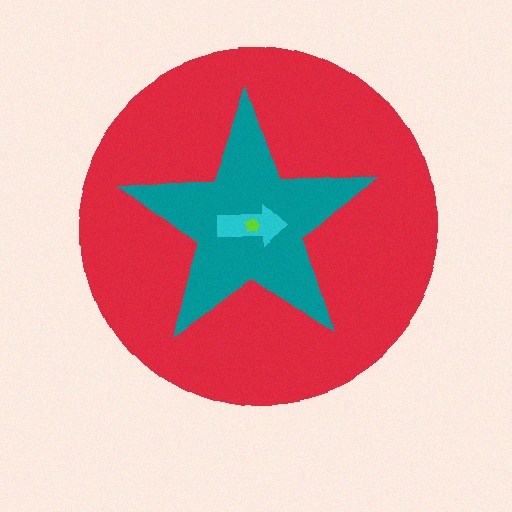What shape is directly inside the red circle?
The teal star.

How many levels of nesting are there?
4.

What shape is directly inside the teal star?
The cyan arrow.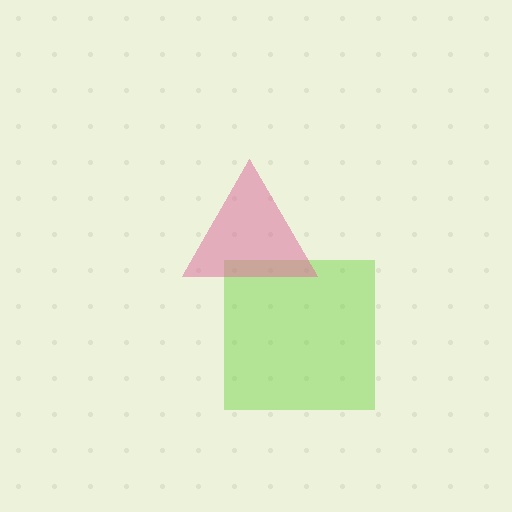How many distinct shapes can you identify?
There are 2 distinct shapes: a lime square, a pink triangle.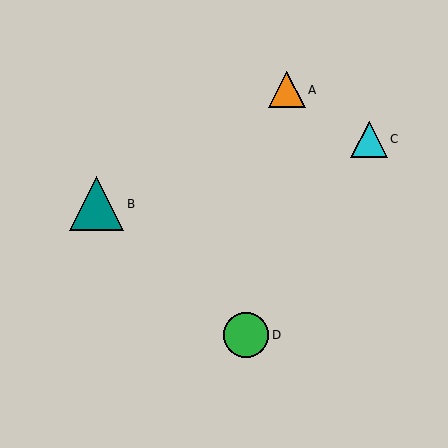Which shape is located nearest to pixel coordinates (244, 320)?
The green circle (labeled D) at (246, 335) is nearest to that location.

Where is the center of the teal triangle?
The center of the teal triangle is at (97, 204).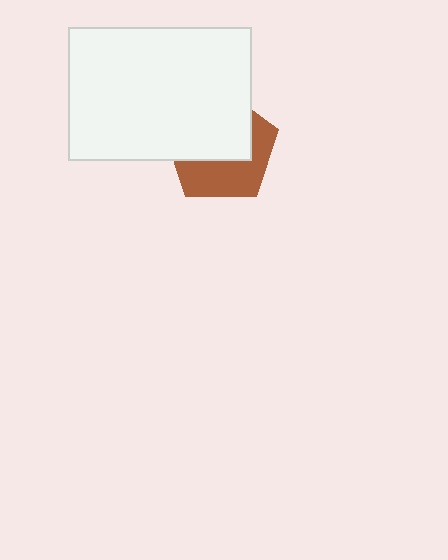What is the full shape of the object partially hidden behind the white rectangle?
The partially hidden object is a brown pentagon.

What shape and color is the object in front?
The object in front is a white rectangle.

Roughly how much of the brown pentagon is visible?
About half of it is visible (roughly 45%).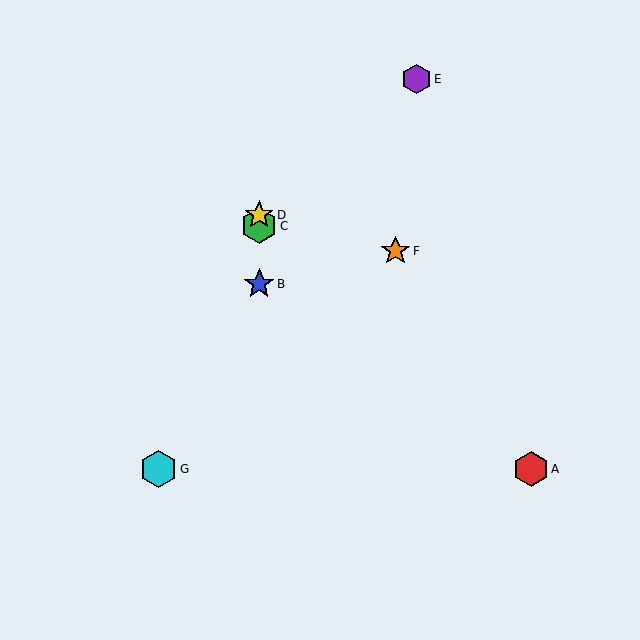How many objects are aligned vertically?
3 objects (B, C, D) are aligned vertically.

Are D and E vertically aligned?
No, D is at x≈259 and E is at x≈416.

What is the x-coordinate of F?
Object F is at x≈395.